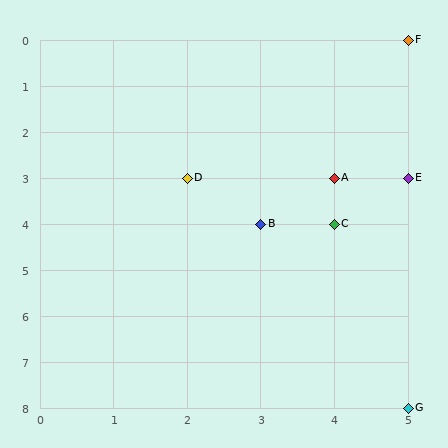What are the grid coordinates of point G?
Point G is at grid coordinates (5, 8).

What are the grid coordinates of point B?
Point B is at grid coordinates (3, 4).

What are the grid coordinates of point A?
Point A is at grid coordinates (4, 3).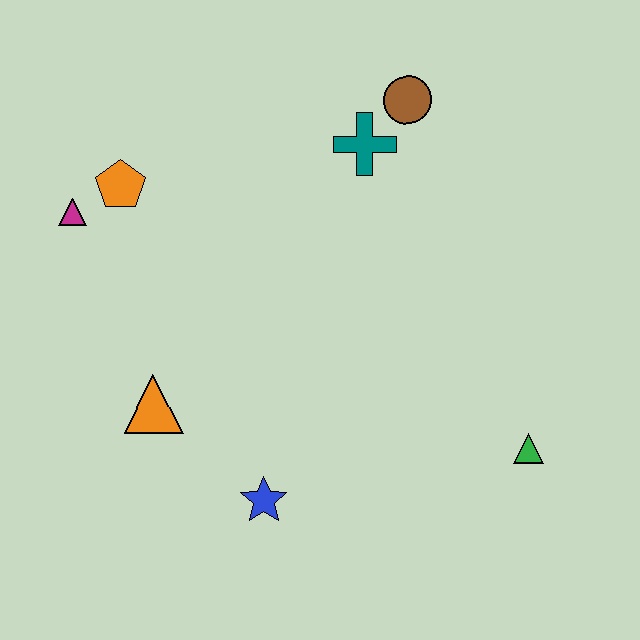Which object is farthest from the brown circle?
The blue star is farthest from the brown circle.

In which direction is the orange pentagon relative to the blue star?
The orange pentagon is above the blue star.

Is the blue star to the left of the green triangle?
Yes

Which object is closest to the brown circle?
The teal cross is closest to the brown circle.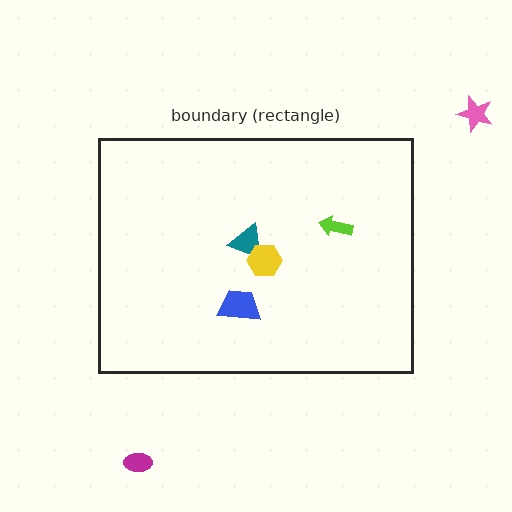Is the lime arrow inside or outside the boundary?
Inside.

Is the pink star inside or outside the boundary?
Outside.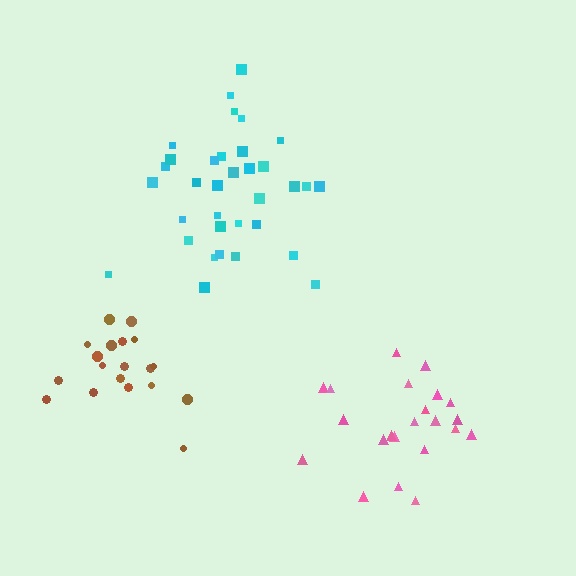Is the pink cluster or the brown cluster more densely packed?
Brown.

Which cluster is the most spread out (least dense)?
Pink.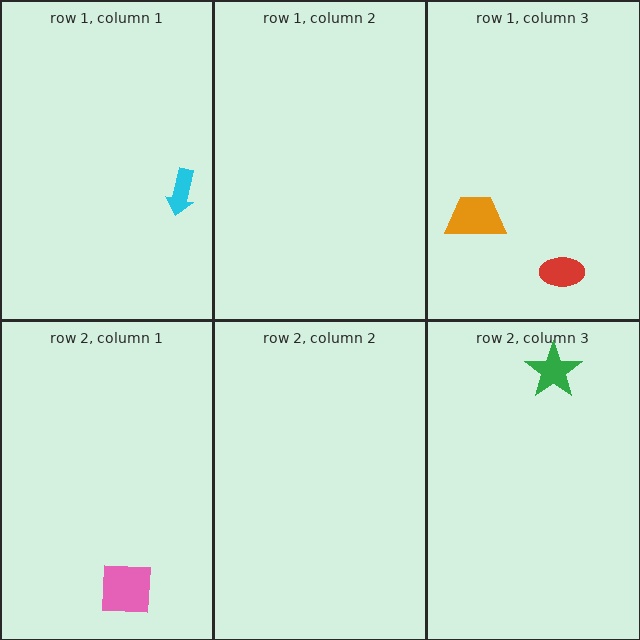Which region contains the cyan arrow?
The row 1, column 1 region.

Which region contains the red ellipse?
The row 1, column 3 region.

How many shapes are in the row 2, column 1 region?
1.